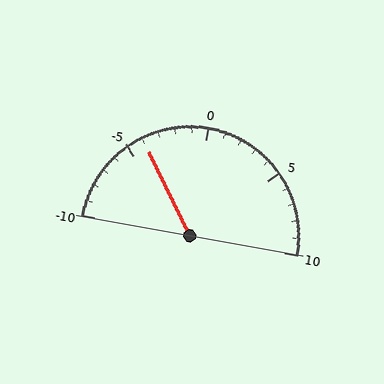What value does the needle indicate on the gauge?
The needle indicates approximately -4.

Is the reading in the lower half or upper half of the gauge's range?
The reading is in the lower half of the range (-10 to 10).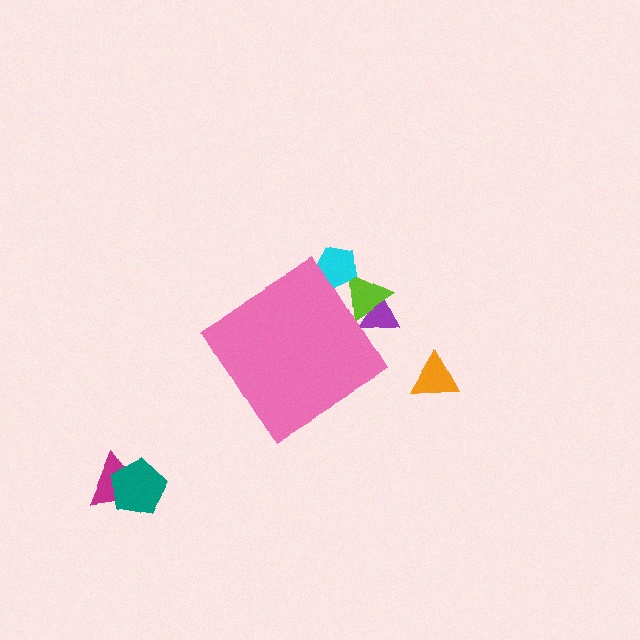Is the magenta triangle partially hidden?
No, the magenta triangle is fully visible.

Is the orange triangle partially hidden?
No, the orange triangle is fully visible.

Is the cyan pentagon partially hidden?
Yes, the cyan pentagon is partially hidden behind the pink diamond.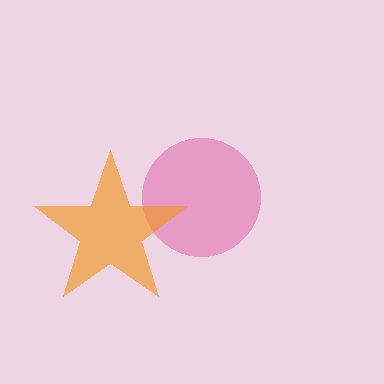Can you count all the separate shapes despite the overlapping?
Yes, there are 2 separate shapes.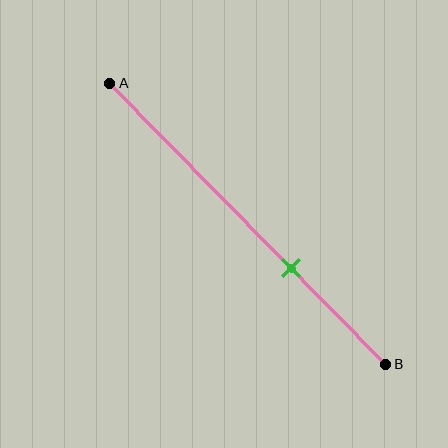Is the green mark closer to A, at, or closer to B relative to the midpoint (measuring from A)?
The green mark is closer to point B than the midpoint of segment AB.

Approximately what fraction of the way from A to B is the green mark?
The green mark is approximately 65% of the way from A to B.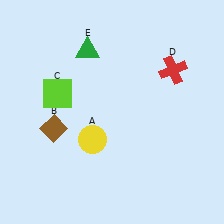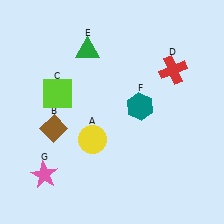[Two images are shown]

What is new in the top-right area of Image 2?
A teal hexagon (F) was added in the top-right area of Image 2.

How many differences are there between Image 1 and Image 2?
There are 2 differences between the two images.